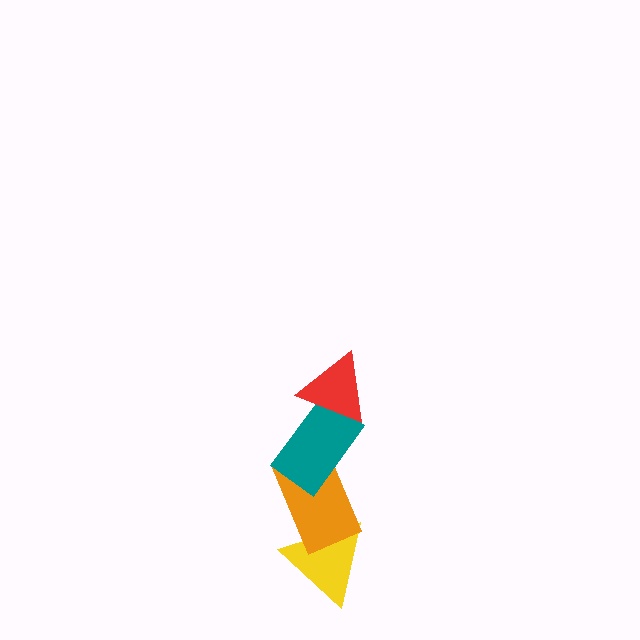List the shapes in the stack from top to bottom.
From top to bottom: the red triangle, the teal rectangle, the orange rectangle, the yellow triangle.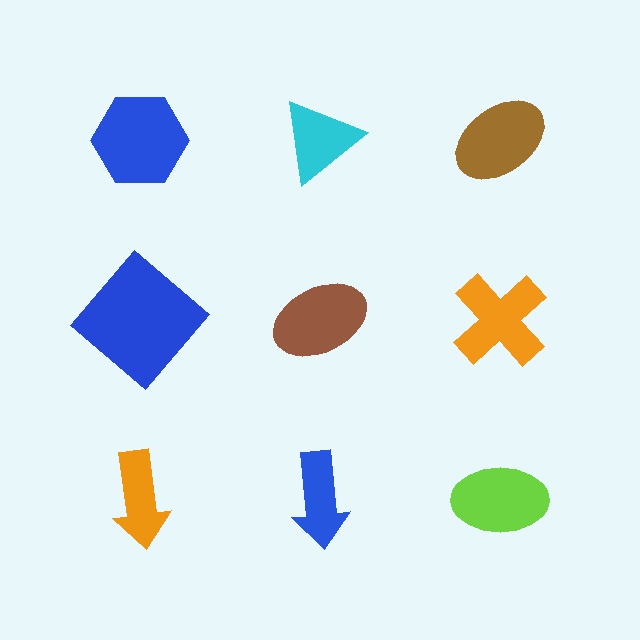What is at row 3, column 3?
A lime ellipse.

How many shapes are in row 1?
3 shapes.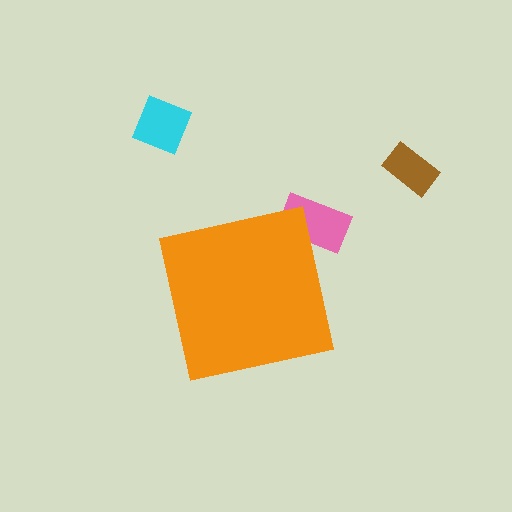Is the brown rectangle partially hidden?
No, the brown rectangle is fully visible.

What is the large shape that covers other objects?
An orange square.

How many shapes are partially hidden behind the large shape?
1 shape is partially hidden.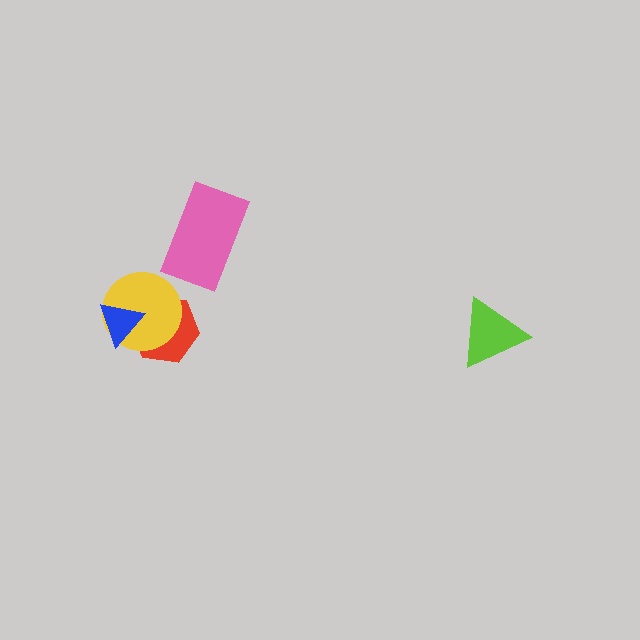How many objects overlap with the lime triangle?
0 objects overlap with the lime triangle.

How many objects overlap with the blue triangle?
2 objects overlap with the blue triangle.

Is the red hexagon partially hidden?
Yes, it is partially covered by another shape.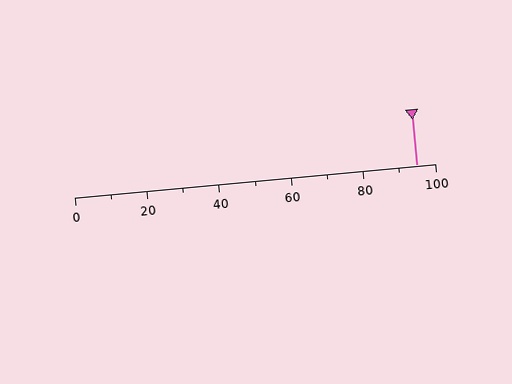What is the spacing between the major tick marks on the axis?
The major ticks are spaced 20 apart.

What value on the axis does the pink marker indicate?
The marker indicates approximately 95.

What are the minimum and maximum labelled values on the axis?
The axis runs from 0 to 100.